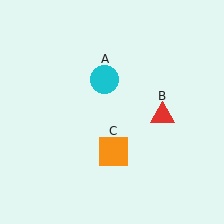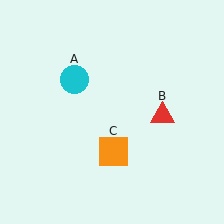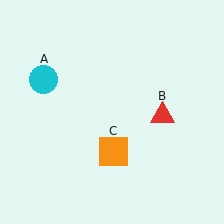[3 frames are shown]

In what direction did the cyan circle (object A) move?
The cyan circle (object A) moved left.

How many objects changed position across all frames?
1 object changed position: cyan circle (object A).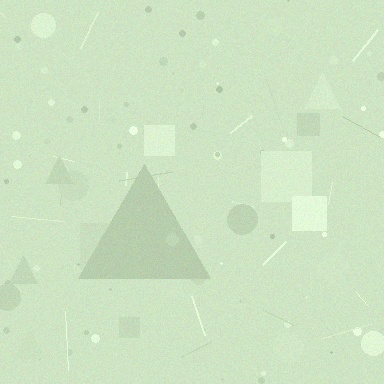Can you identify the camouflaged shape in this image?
The camouflaged shape is a triangle.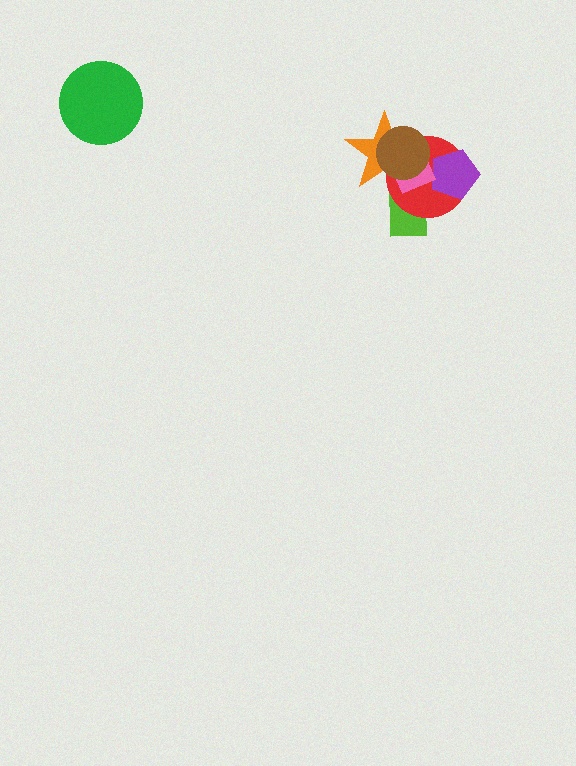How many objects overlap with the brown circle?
3 objects overlap with the brown circle.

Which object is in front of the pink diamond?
The brown circle is in front of the pink diamond.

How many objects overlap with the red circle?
5 objects overlap with the red circle.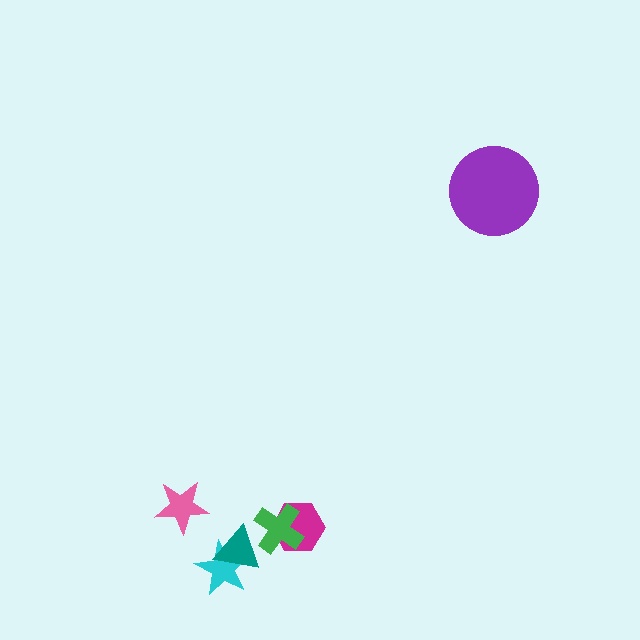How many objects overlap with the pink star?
0 objects overlap with the pink star.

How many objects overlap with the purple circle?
0 objects overlap with the purple circle.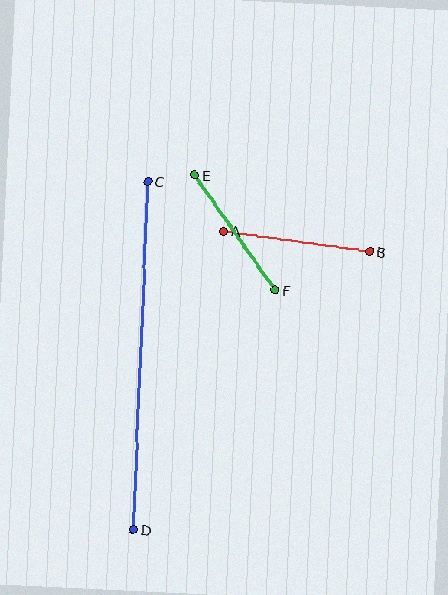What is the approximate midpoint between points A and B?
The midpoint is at approximately (297, 241) pixels.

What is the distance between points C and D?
The distance is approximately 348 pixels.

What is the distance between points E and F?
The distance is approximately 141 pixels.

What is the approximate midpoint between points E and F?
The midpoint is at approximately (235, 233) pixels.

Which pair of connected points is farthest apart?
Points C and D are farthest apart.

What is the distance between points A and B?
The distance is approximately 147 pixels.